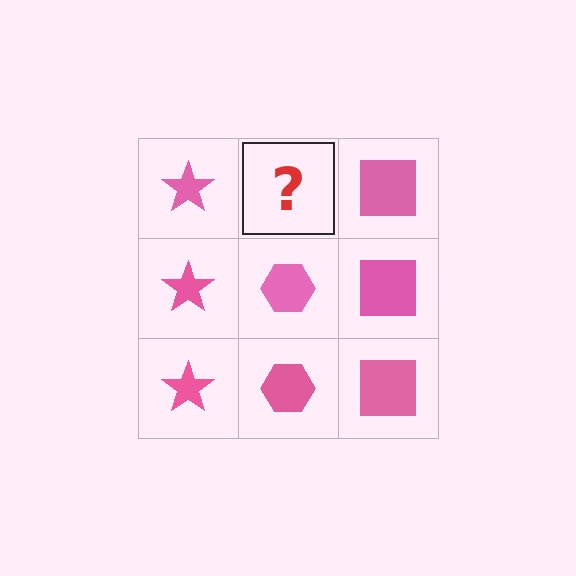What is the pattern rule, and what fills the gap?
The rule is that each column has a consistent shape. The gap should be filled with a pink hexagon.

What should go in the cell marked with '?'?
The missing cell should contain a pink hexagon.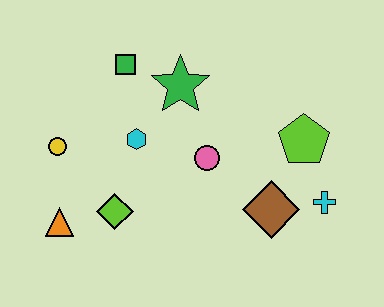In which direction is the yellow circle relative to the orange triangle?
The yellow circle is above the orange triangle.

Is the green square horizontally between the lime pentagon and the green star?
No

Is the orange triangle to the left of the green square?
Yes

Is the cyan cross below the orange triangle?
No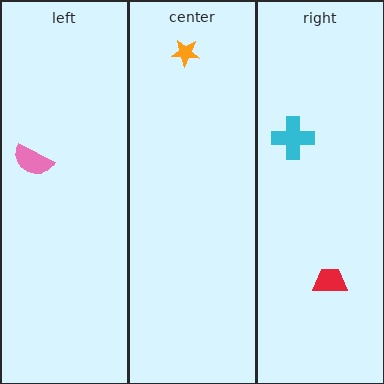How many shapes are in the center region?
1.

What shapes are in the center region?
The orange star.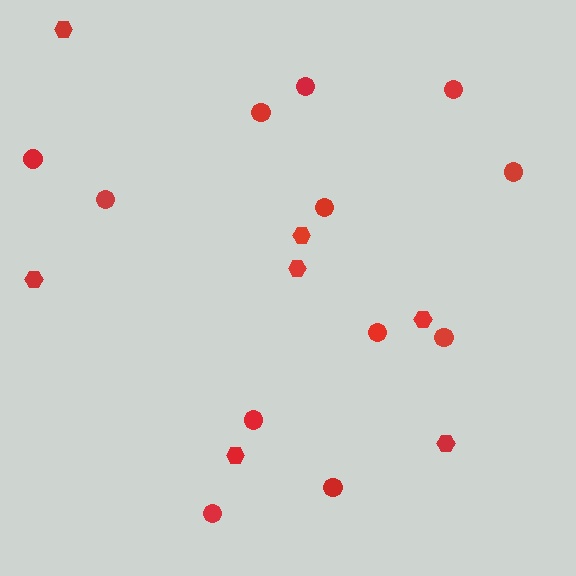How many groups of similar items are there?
There are 2 groups: one group of circles (12) and one group of hexagons (7).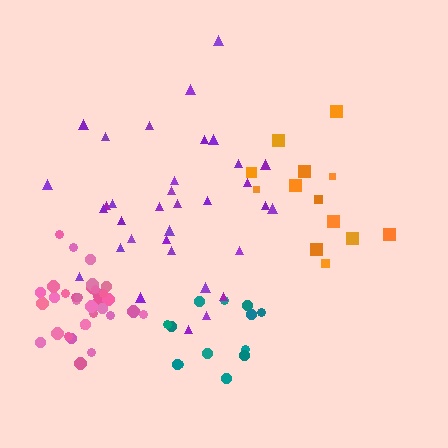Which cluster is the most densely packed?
Pink.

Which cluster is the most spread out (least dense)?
Orange.